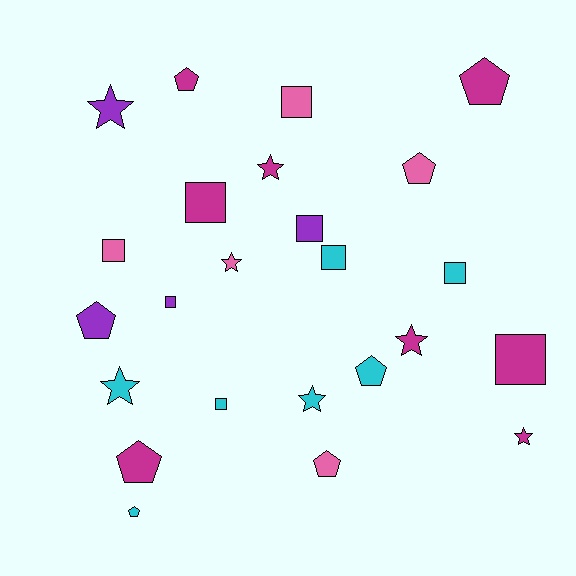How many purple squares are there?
There are 2 purple squares.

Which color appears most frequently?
Magenta, with 8 objects.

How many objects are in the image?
There are 24 objects.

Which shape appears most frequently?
Square, with 9 objects.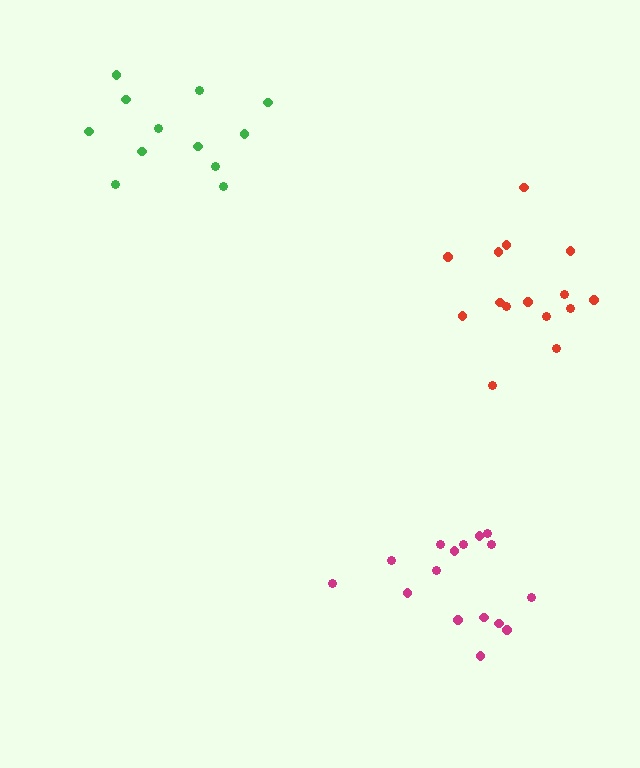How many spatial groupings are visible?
There are 3 spatial groupings.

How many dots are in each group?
Group 1: 16 dots, Group 2: 12 dots, Group 3: 15 dots (43 total).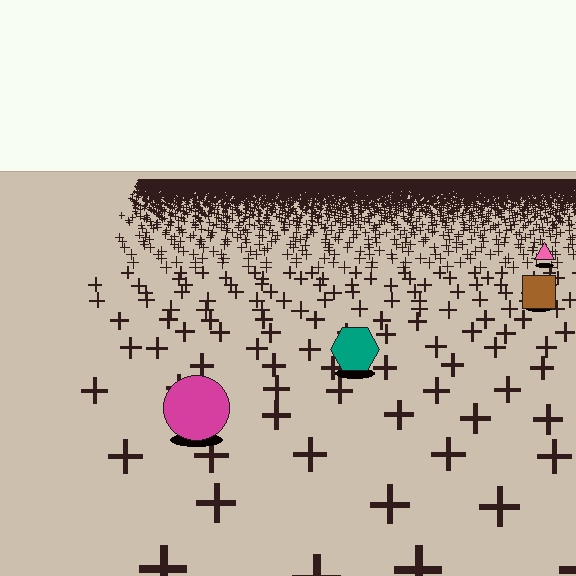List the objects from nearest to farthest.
From nearest to farthest: the magenta circle, the teal hexagon, the brown square, the pink triangle.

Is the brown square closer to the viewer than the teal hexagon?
No. The teal hexagon is closer — you can tell from the texture gradient: the ground texture is coarser near it.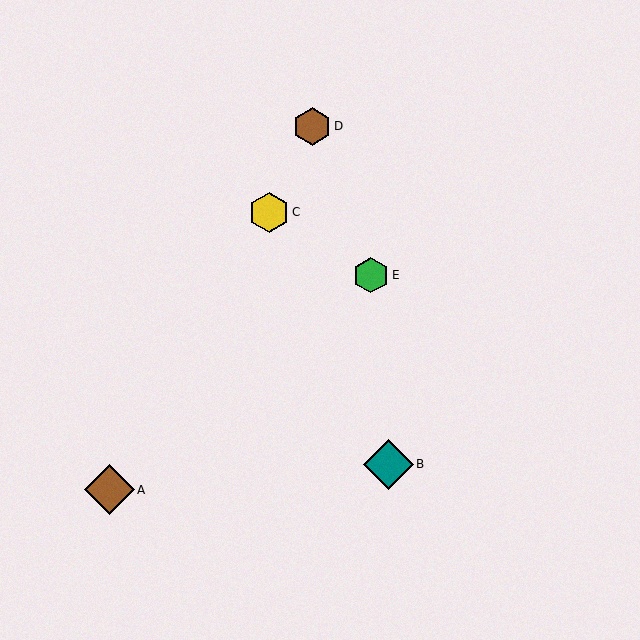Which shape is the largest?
The brown diamond (labeled A) is the largest.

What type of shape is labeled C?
Shape C is a yellow hexagon.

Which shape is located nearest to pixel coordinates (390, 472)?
The teal diamond (labeled B) at (388, 464) is nearest to that location.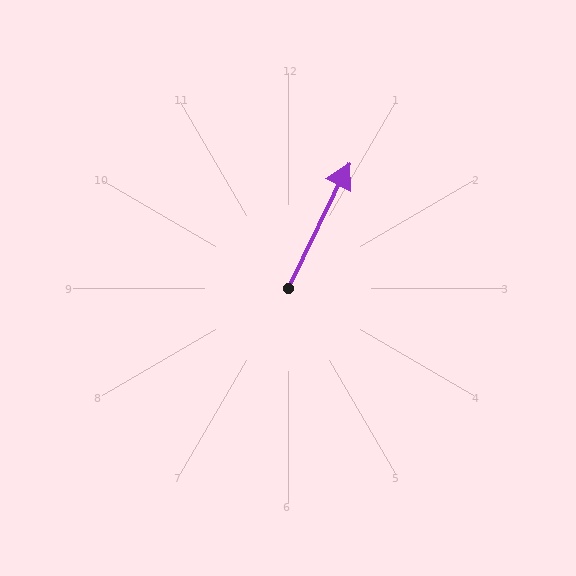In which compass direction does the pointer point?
Northeast.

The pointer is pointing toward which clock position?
Roughly 1 o'clock.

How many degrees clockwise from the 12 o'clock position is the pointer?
Approximately 26 degrees.